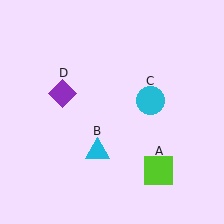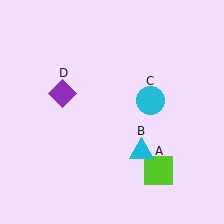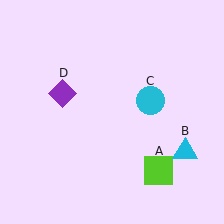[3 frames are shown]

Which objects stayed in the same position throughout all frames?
Lime square (object A) and cyan circle (object C) and purple diamond (object D) remained stationary.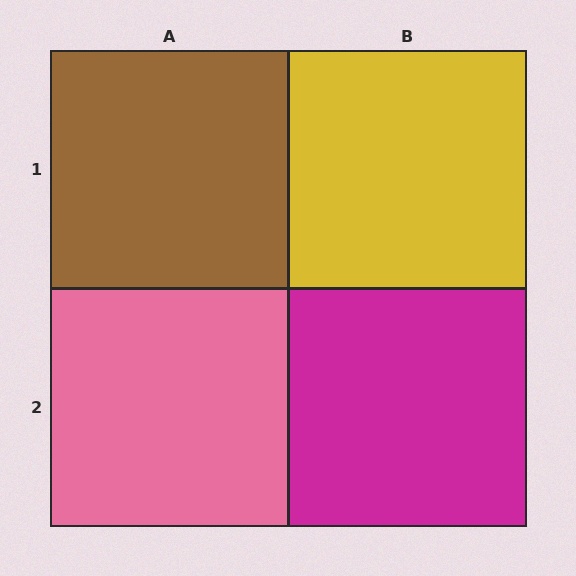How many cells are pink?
1 cell is pink.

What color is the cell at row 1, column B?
Yellow.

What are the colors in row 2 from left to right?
Pink, magenta.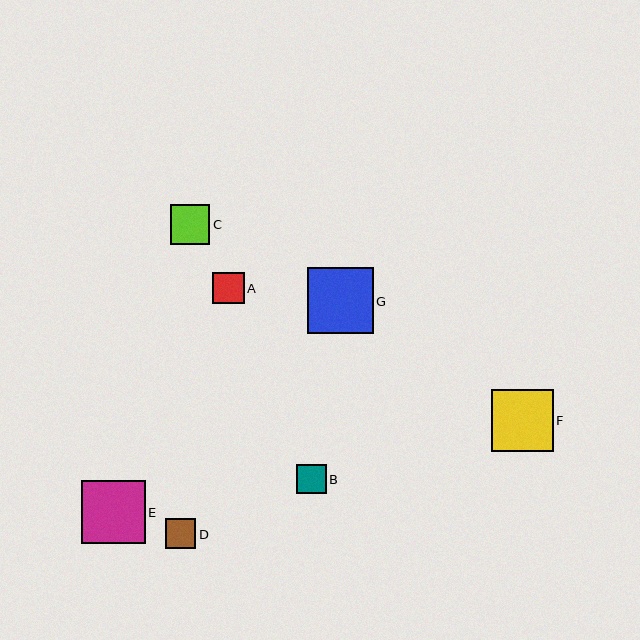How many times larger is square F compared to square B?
Square F is approximately 2.1 times the size of square B.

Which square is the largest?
Square G is the largest with a size of approximately 65 pixels.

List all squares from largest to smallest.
From largest to smallest: G, E, F, C, A, D, B.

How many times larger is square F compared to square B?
Square F is approximately 2.1 times the size of square B.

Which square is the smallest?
Square B is the smallest with a size of approximately 29 pixels.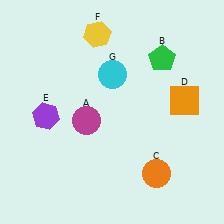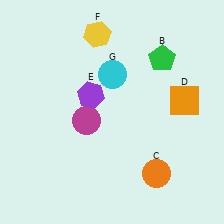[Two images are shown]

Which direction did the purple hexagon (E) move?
The purple hexagon (E) moved right.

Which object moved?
The purple hexagon (E) moved right.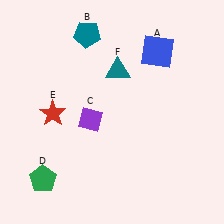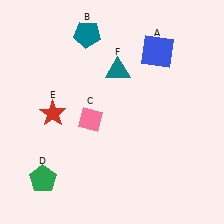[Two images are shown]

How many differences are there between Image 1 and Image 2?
There is 1 difference between the two images.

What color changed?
The diamond (C) changed from purple in Image 1 to pink in Image 2.